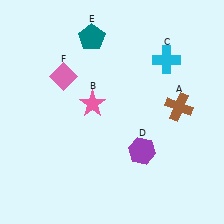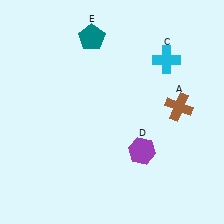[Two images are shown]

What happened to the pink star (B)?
The pink star (B) was removed in Image 2. It was in the top-left area of Image 1.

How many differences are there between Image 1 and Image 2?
There are 2 differences between the two images.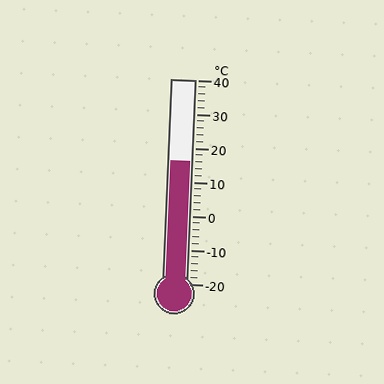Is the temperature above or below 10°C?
The temperature is above 10°C.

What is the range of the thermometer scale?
The thermometer scale ranges from -20°C to 40°C.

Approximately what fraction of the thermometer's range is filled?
The thermometer is filled to approximately 60% of its range.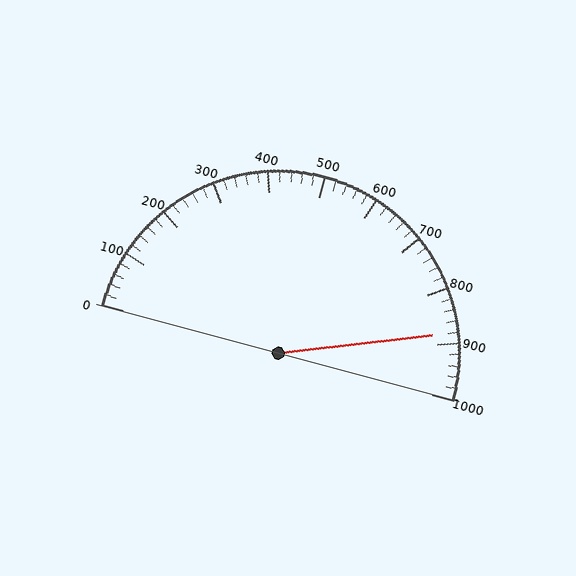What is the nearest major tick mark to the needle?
The nearest major tick mark is 900.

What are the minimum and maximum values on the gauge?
The gauge ranges from 0 to 1000.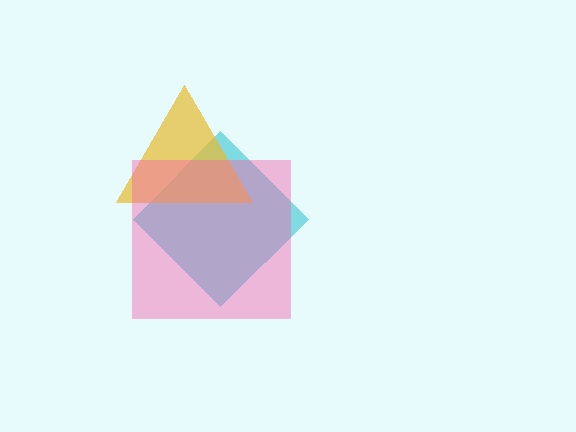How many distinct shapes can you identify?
There are 3 distinct shapes: a cyan diamond, a yellow triangle, a pink square.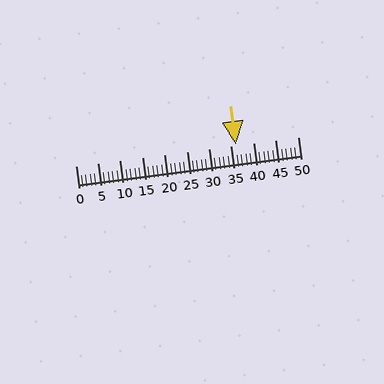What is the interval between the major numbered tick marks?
The major tick marks are spaced 5 units apart.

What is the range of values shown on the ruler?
The ruler shows values from 0 to 50.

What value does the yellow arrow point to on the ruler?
The yellow arrow points to approximately 36.